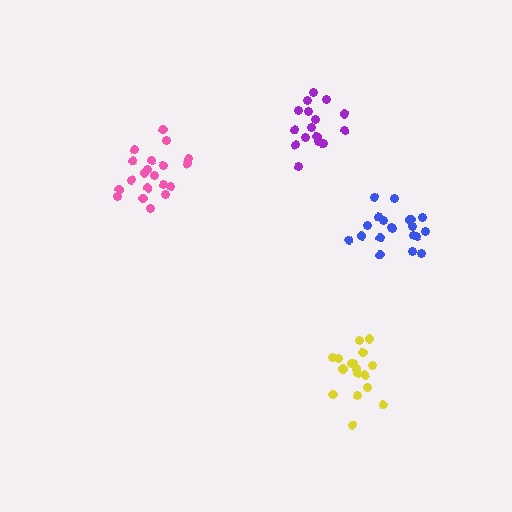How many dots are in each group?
Group 1: 20 dots, Group 2: 20 dots, Group 3: 17 dots, Group 4: 16 dots (73 total).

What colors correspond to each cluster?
The clusters are colored: blue, pink, yellow, purple.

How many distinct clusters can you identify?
There are 4 distinct clusters.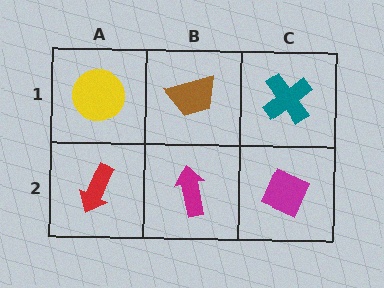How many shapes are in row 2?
3 shapes.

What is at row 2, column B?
A magenta arrow.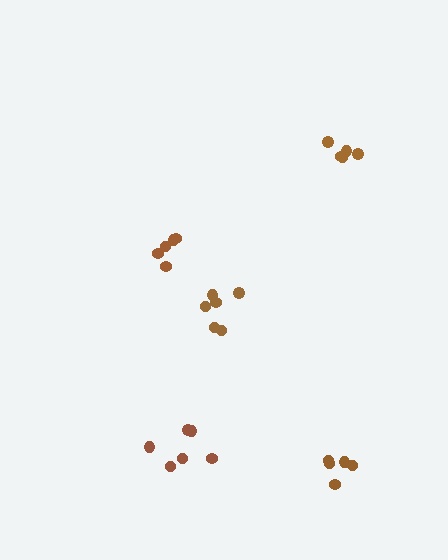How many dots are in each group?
Group 1: 6 dots, Group 2: 5 dots, Group 3: 5 dots, Group 4: 6 dots, Group 5: 5 dots (27 total).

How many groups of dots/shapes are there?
There are 5 groups.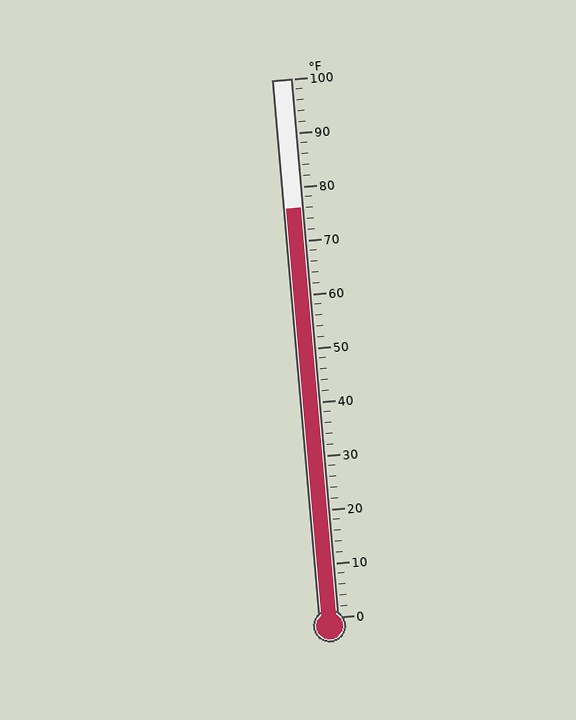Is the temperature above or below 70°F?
The temperature is above 70°F.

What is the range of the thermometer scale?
The thermometer scale ranges from 0°F to 100°F.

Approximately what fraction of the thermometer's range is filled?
The thermometer is filled to approximately 75% of its range.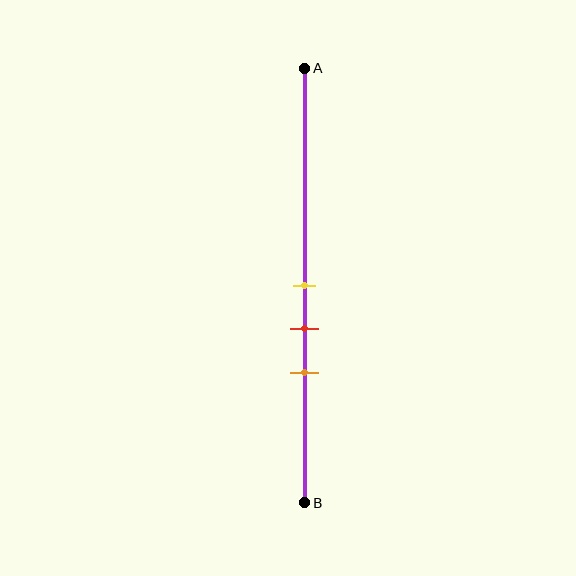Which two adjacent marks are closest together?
The yellow and red marks are the closest adjacent pair.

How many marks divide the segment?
There are 3 marks dividing the segment.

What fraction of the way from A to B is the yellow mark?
The yellow mark is approximately 50% (0.5) of the way from A to B.